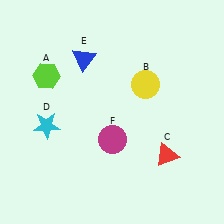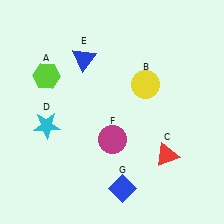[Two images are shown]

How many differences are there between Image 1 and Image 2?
There is 1 difference between the two images.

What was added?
A blue diamond (G) was added in Image 2.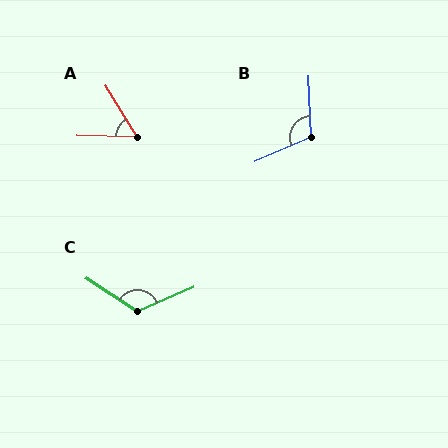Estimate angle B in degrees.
Approximately 111 degrees.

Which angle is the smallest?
A, at approximately 57 degrees.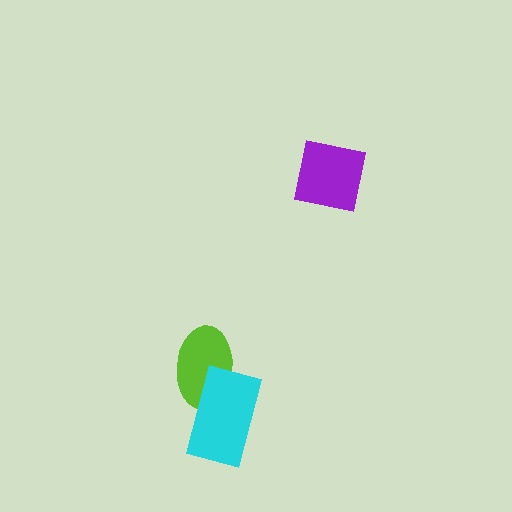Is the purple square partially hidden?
No, no other shape covers it.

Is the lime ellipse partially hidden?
Yes, it is partially covered by another shape.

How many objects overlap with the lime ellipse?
1 object overlaps with the lime ellipse.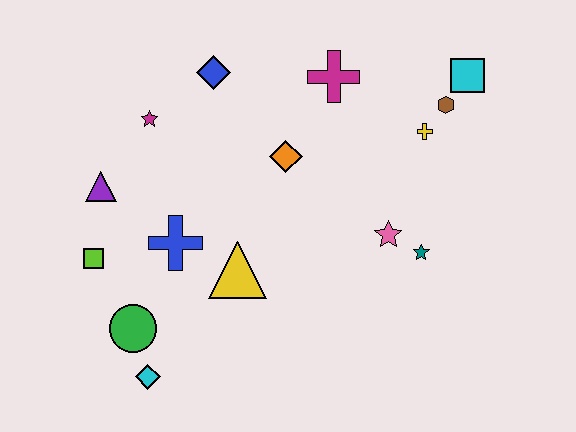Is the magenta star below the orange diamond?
No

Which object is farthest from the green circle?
The cyan square is farthest from the green circle.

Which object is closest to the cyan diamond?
The green circle is closest to the cyan diamond.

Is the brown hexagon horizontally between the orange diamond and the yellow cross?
No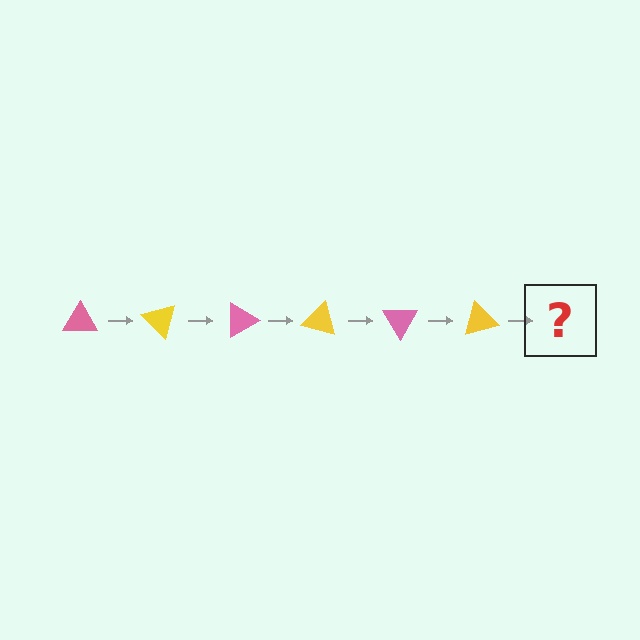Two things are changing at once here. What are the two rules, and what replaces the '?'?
The two rules are that it rotates 45 degrees each step and the color cycles through pink and yellow. The '?' should be a pink triangle, rotated 270 degrees from the start.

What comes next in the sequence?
The next element should be a pink triangle, rotated 270 degrees from the start.